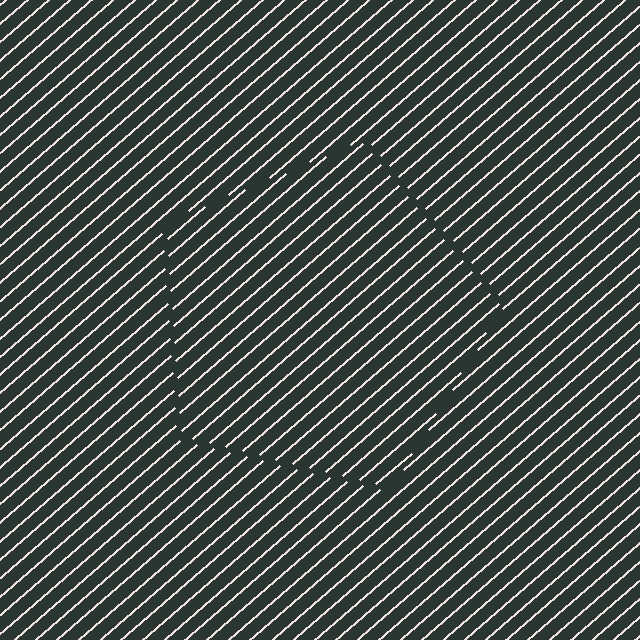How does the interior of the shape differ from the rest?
The interior of the shape contains the same grating, shifted by half a period — the contour is defined by the phase discontinuity where line-ends from the inner and outer gratings abut.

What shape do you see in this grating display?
An illusory pentagon. The interior of the shape contains the same grating, shifted by half a period — the contour is defined by the phase discontinuity where line-ends from the inner and outer gratings abut.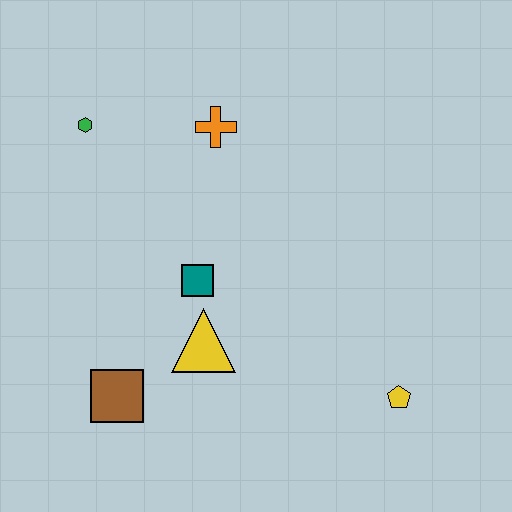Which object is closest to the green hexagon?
The orange cross is closest to the green hexagon.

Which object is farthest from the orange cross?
The yellow pentagon is farthest from the orange cross.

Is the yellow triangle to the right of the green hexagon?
Yes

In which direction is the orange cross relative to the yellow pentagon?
The orange cross is above the yellow pentagon.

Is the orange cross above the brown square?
Yes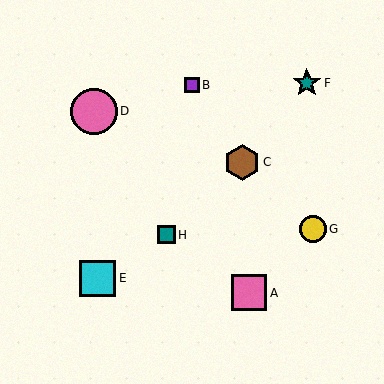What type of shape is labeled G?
Shape G is a yellow circle.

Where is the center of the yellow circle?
The center of the yellow circle is at (313, 229).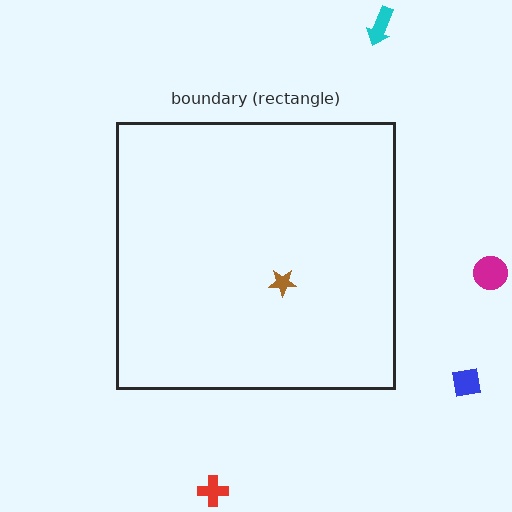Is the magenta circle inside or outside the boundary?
Outside.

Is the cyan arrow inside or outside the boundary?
Outside.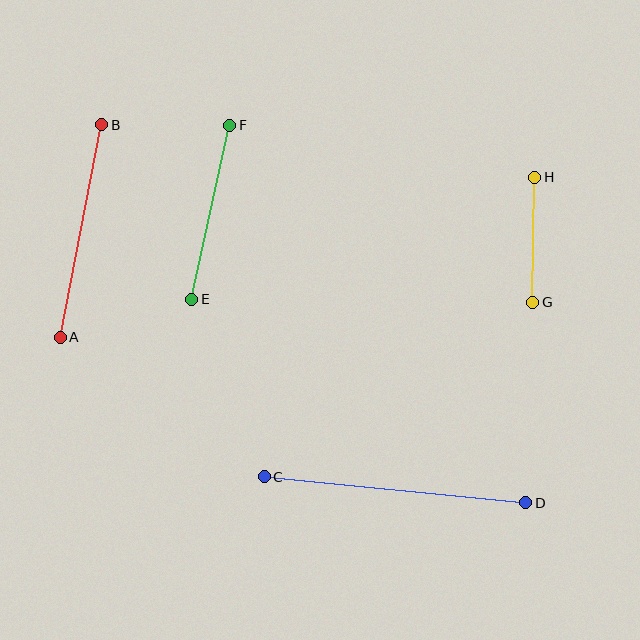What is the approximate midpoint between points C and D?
The midpoint is at approximately (395, 490) pixels.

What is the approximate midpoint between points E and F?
The midpoint is at approximately (211, 212) pixels.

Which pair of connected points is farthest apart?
Points C and D are farthest apart.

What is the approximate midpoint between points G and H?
The midpoint is at approximately (534, 240) pixels.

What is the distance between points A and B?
The distance is approximately 217 pixels.